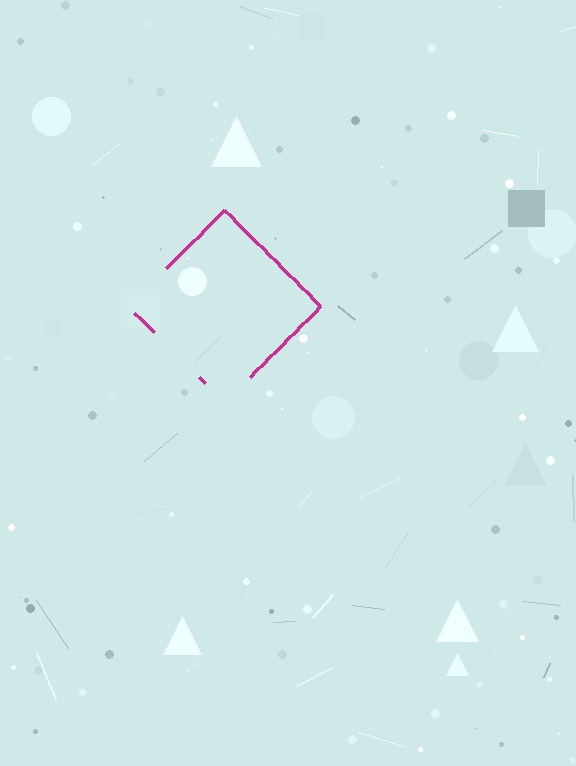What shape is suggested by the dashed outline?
The dashed outline suggests a diamond.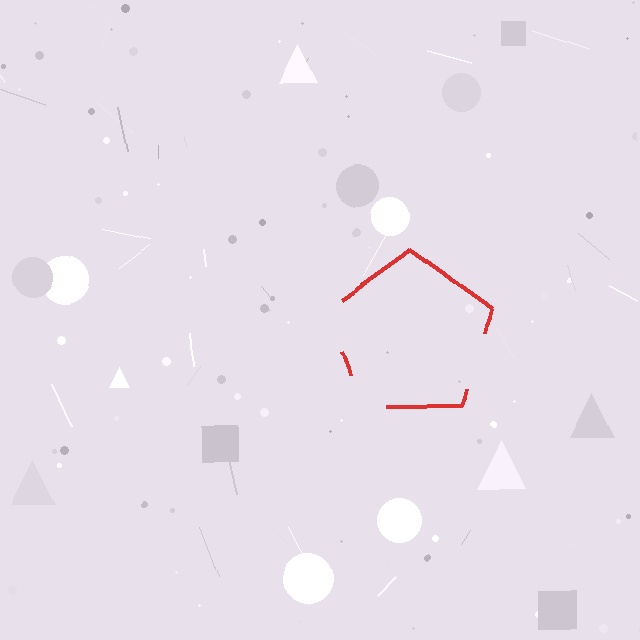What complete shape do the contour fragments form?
The contour fragments form a pentagon.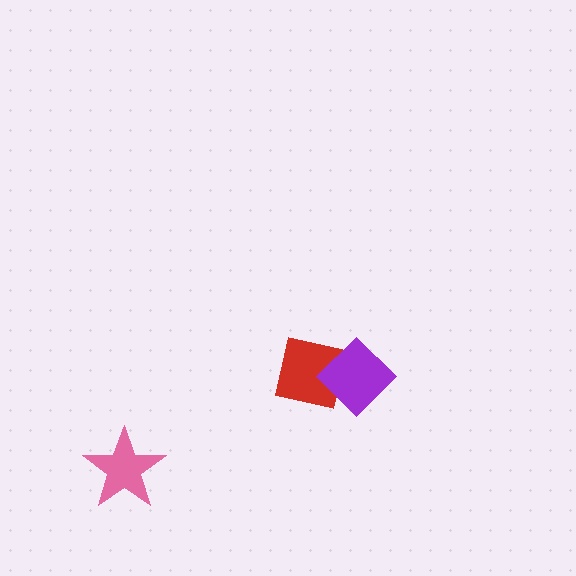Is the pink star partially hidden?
No, no other shape covers it.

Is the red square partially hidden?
Yes, it is partially covered by another shape.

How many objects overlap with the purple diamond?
1 object overlaps with the purple diamond.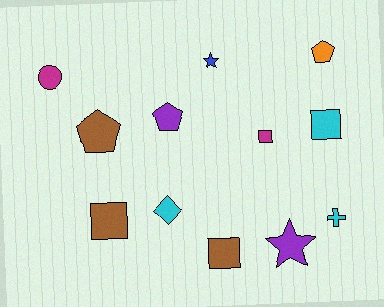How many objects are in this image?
There are 12 objects.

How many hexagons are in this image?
There are no hexagons.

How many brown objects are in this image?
There are 3 brown objects.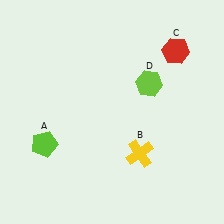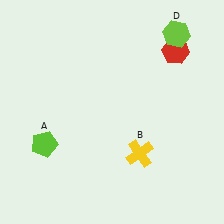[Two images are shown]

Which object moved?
The lime hexagon (D) moved up.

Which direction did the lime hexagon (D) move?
The lime hexagon (D) moved up.